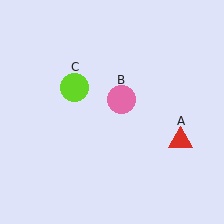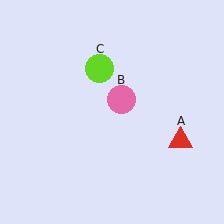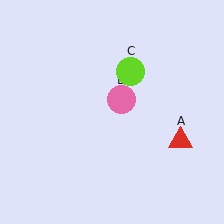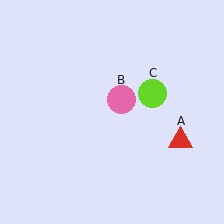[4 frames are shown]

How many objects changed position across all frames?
1 object changed position: lime circle (object C).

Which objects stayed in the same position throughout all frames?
Red triangle (object A) and pink circle (object B) remained stationary.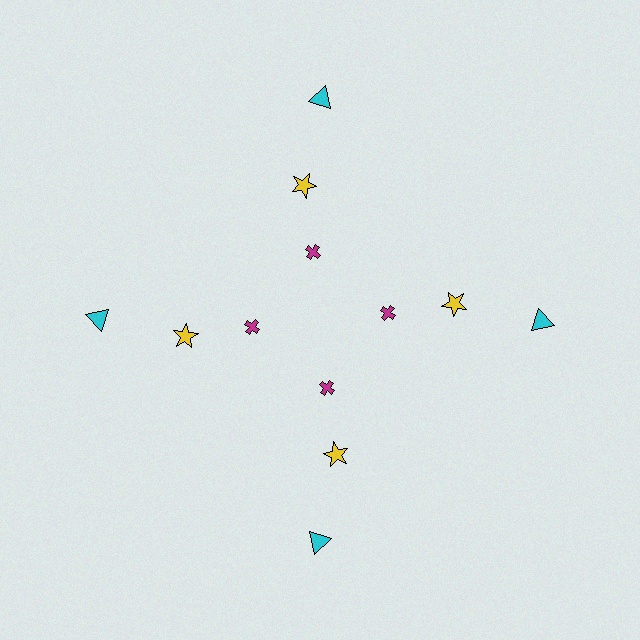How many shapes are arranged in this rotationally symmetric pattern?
There are 12 shapes, arranged in 4 groups of 3.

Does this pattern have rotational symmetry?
Yes, this pattern has 4-fold rotational symmetry. It looks the same after rotating 90 degrees around the center.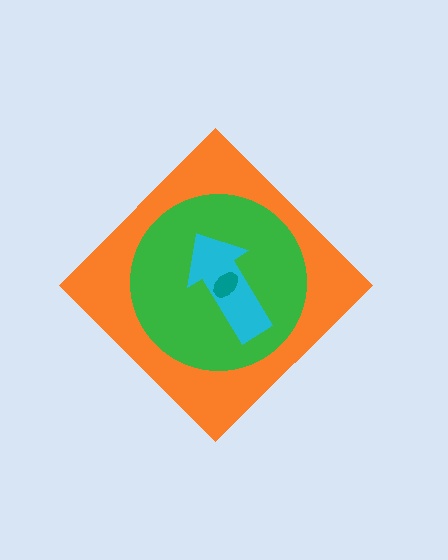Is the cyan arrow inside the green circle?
Yes.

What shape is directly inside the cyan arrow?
The teal ellipse.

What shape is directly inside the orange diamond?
The green circle.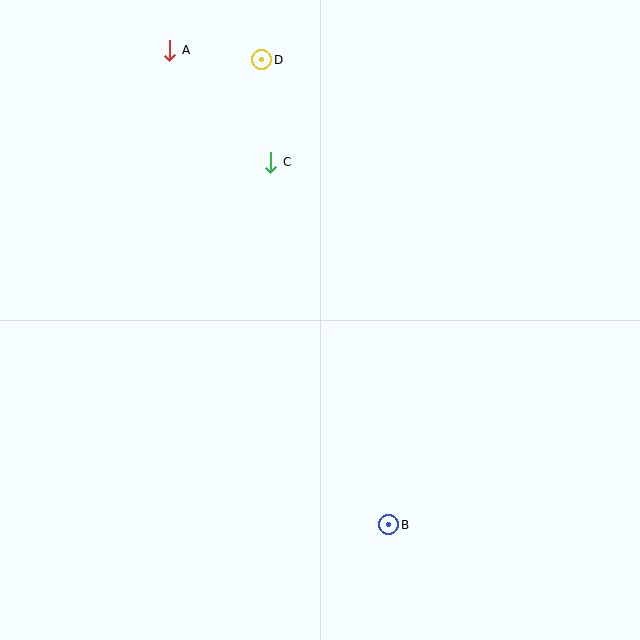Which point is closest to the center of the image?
Point C at (271, 162) is closest to the center.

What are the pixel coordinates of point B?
Point B is at (389, 525).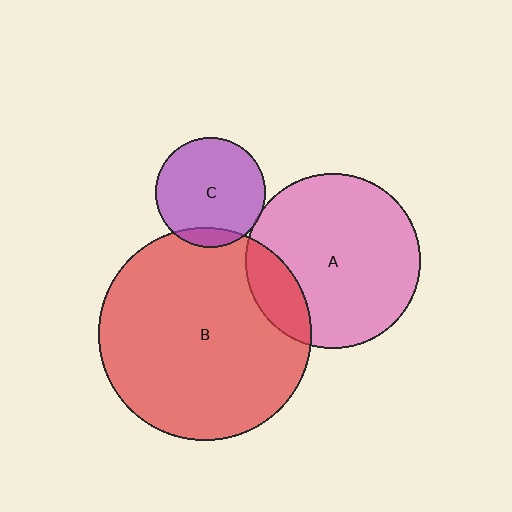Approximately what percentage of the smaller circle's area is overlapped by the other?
Approximately 10%.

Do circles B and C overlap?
Yes.